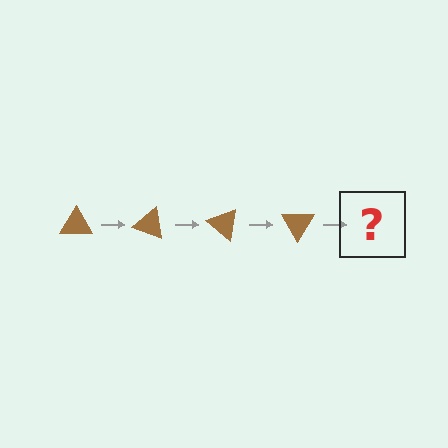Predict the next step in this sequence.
The next step is a brown triangle rotated 80 degrees.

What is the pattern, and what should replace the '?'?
The pattern is that the triangle rotates 20 degrees each step. The '?' should be a brown triangle rotated 80 degrees.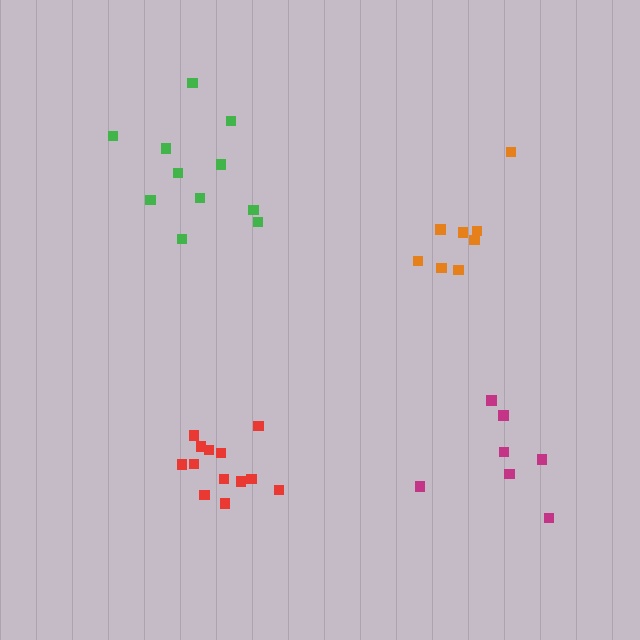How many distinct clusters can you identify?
There are 4 distinct clusters.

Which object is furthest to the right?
The magenta cluster is rightmost.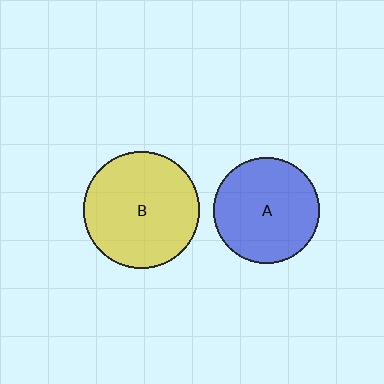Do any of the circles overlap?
No, none of the circles overlap.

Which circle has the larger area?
Circle B (yellow).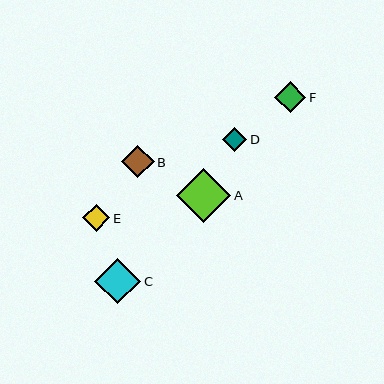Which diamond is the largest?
Diamond A is the largest with a size of approximately 54 pixels.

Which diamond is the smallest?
Diamond D is the smallest with a size of approximately 24 pixels.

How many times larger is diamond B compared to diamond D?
Diamond B is approximately 1.3 times the size of diamond D.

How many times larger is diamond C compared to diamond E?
Diamond C is approximately 1.7 times the size of diamond E.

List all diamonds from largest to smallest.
From largest to smallest: A, C, B, F, E, D.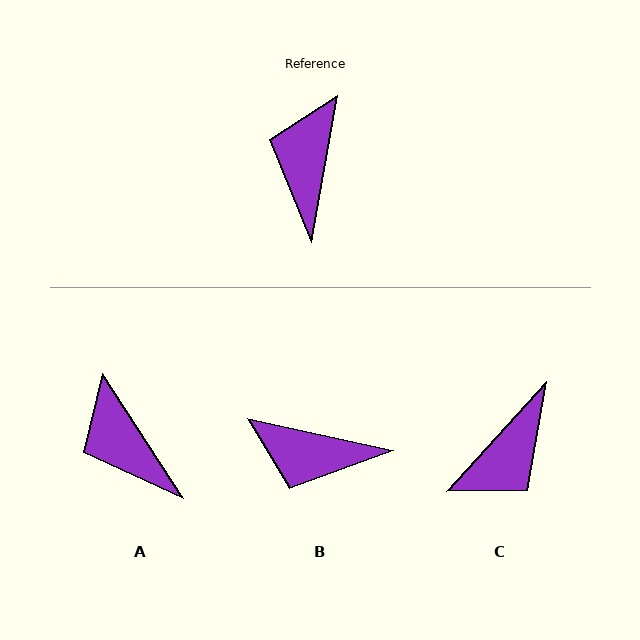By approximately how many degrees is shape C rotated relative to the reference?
Approximately 147 degrees counter-clockwise.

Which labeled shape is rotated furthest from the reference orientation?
C, about 147 degrees away.